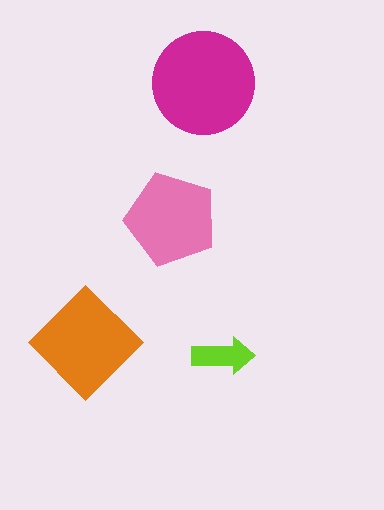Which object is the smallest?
The lime arrow.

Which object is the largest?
The magenta circle.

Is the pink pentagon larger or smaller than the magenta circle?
Smaller.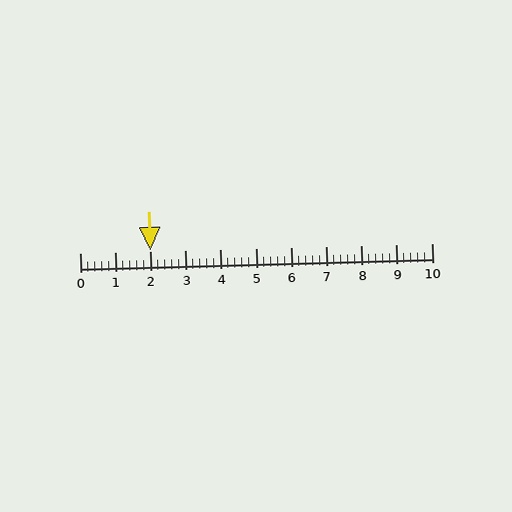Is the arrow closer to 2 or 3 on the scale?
The arrow is closer to 2.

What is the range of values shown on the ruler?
The ruler shows values from 0 to 10.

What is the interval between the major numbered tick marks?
The major tick marks are spaced 1 units apart.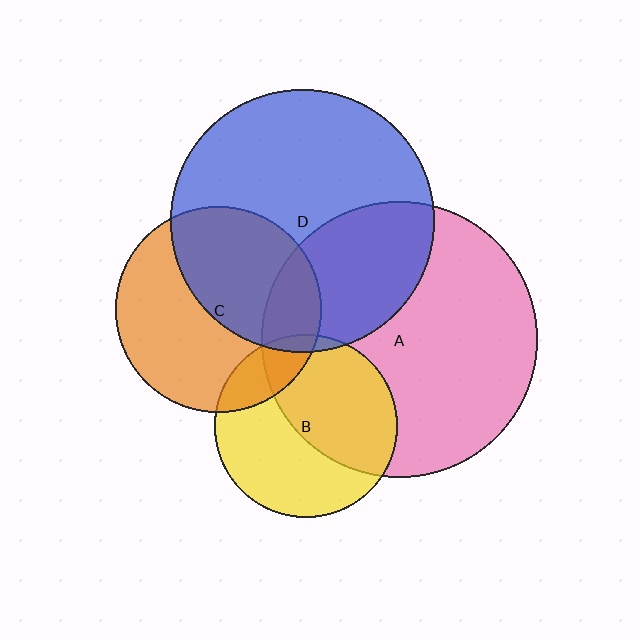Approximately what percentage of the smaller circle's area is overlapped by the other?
Approximately 35%.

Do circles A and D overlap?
Yes.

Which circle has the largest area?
Circle A (pink).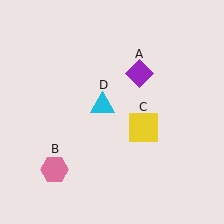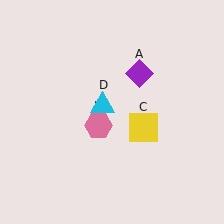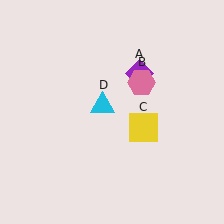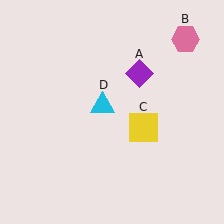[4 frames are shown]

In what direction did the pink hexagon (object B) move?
The pink hexagon (object B) moved up and to the right.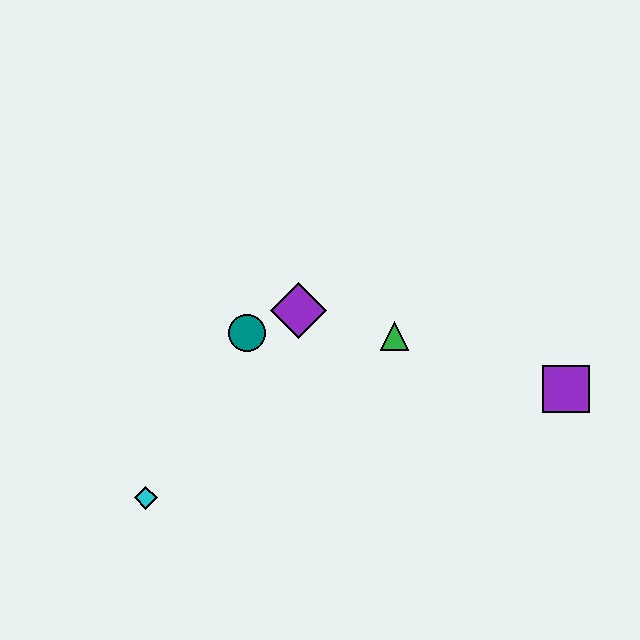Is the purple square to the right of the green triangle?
Yes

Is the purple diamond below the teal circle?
No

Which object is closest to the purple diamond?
The teal circle is closest to the purple diamond.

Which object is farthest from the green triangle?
The cyan diamond is farthest from the green triangle.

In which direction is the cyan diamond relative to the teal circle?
The cyan diamond is below the teal circle.